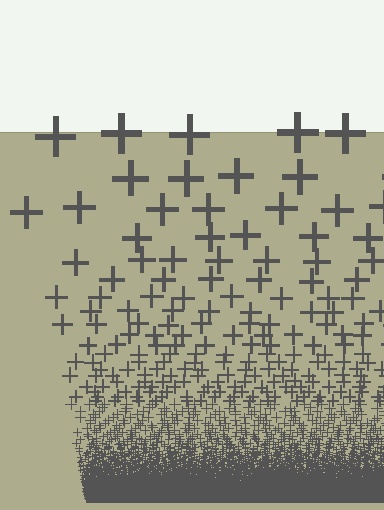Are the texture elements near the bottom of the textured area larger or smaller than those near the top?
Smaller. The gradient is inverted — elements near the bottom are smaller and denser.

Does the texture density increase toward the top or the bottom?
Density increases toward the bottom.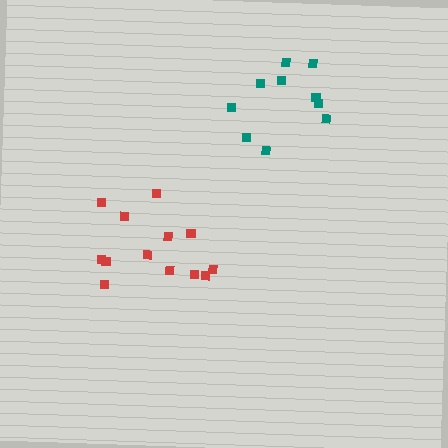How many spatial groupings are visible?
There are 2 spatial groupings.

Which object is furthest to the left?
The red cluster is leftmost.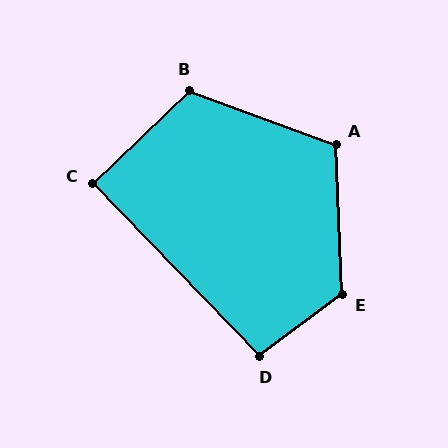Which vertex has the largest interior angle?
E, at approximately 125 degrees.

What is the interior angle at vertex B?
Approximately 116 degrees (obtuse).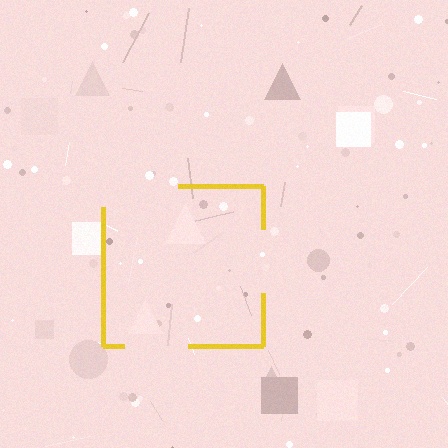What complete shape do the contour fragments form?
The contour fragments form a square.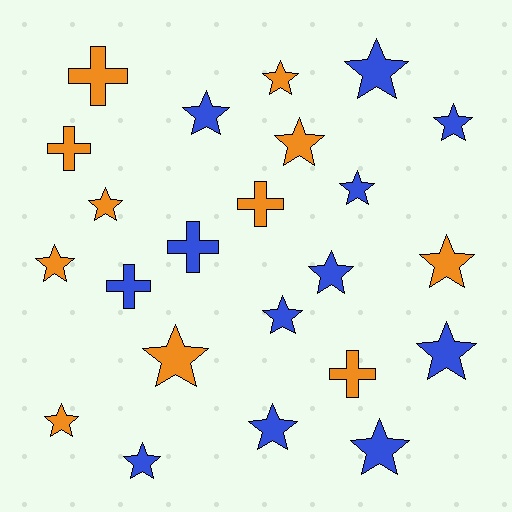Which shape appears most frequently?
Star, with 17 objects.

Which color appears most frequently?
Blue, with 12 objects.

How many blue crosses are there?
There are 2 blue crosses.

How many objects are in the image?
There are 23 objects.